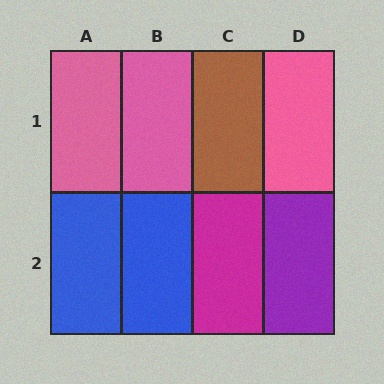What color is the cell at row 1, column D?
Pink.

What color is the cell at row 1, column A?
Pink.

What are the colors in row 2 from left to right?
Blue, blue, magenta, purple.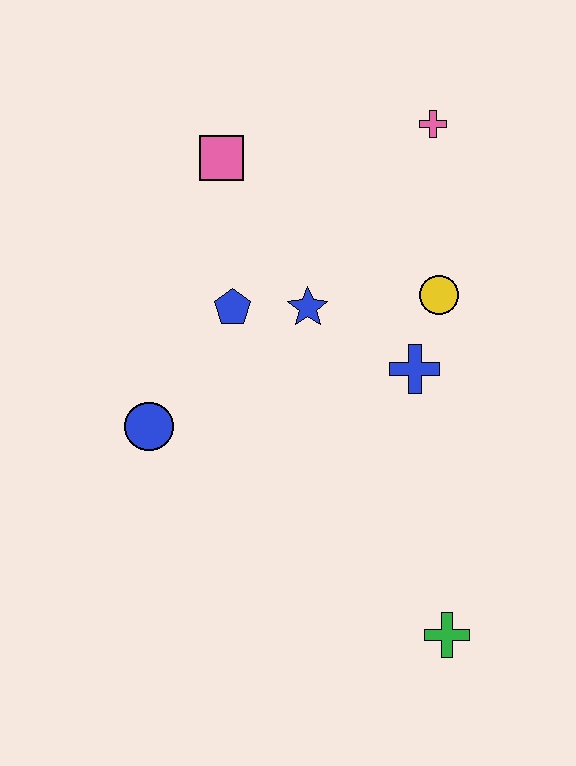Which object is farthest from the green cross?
The pink square is farthest from the green cross.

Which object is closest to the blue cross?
The yellow circle is closest to the blue cross.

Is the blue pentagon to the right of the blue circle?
Yes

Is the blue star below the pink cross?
Yes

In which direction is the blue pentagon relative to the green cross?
The blue pentagon is above the green cross.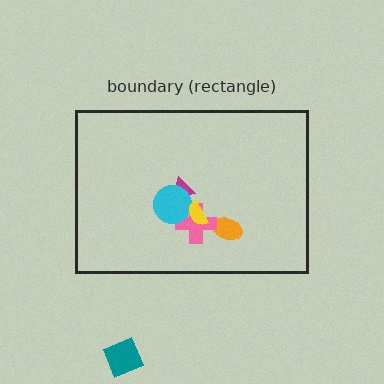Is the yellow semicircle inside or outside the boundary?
Inside.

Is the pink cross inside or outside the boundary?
Inside.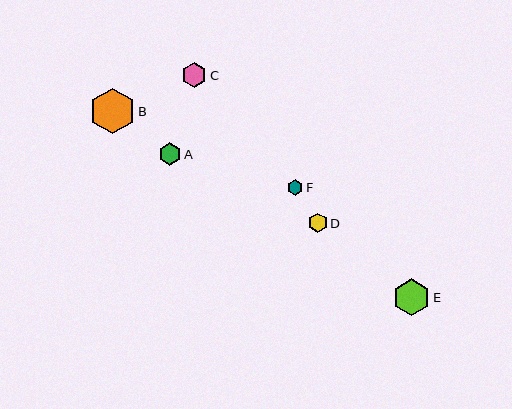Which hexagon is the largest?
Hexagon B is the largest with a size of approximately 45 pixels.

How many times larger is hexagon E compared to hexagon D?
Hexagon E is approximately 1.9 times the size of hexagon D.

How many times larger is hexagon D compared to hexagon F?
Hexagon D is approximately 1.3 times the size of hexagon F.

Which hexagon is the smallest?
Hexagon F is the smallest with a size of approximately 15 pixels.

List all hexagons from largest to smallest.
From largest to smallest: B, E, C, A, D, F.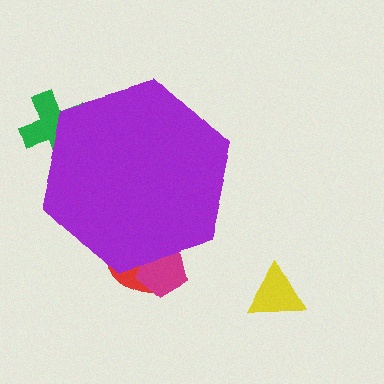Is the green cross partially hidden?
Yes, the green cross is partially hidden behind the purple hexagon.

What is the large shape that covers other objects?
A purple hexagon.